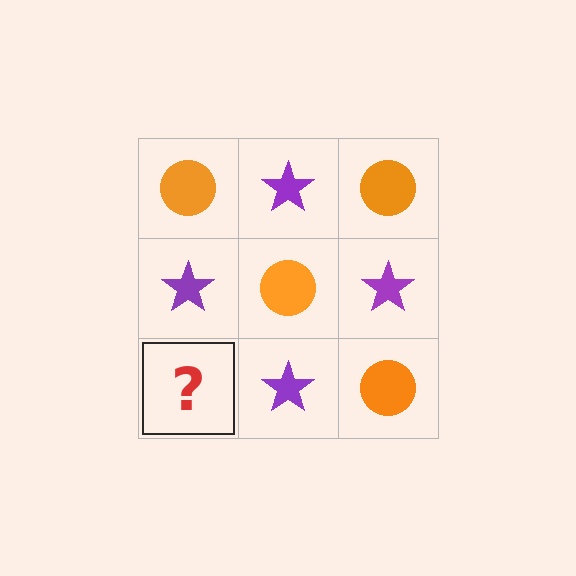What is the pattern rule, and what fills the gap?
The rule is that it alternates orange circle and purple star in a checkerboard pattern. The gap should be filled with an orange circle.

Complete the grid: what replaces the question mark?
The question mark should be replaced with an orange circle.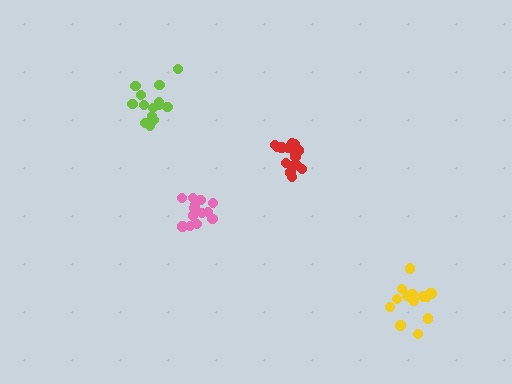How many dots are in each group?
Group 1: 14 dots, Group 2: 15 dots, Group 3: 15 dots, Group 4: 13 dots (57 total).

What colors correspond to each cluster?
The clusters are colored: lime, red, yellow, pink.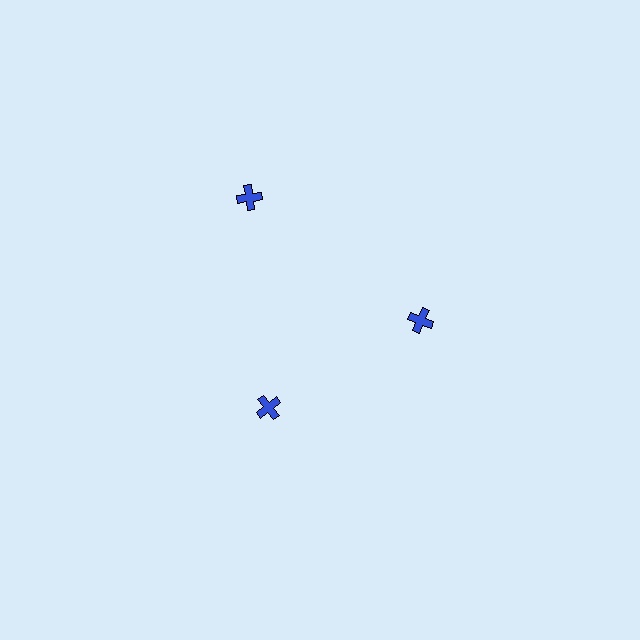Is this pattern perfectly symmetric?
No. The 3 blue crosses are arranged in a ring, but one element near the 11 o'clock position is pushed outward from the center, breaking the 3-fold rotational symmetry.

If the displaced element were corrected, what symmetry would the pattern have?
It would have 3-fold rotational symmetry — the pattern would map onto itself every 120 degrees.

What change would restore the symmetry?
The symmetry would be restored by moving it inward, back onto the ring so that all 3 crosses sit at equal angles and equal distance from the center.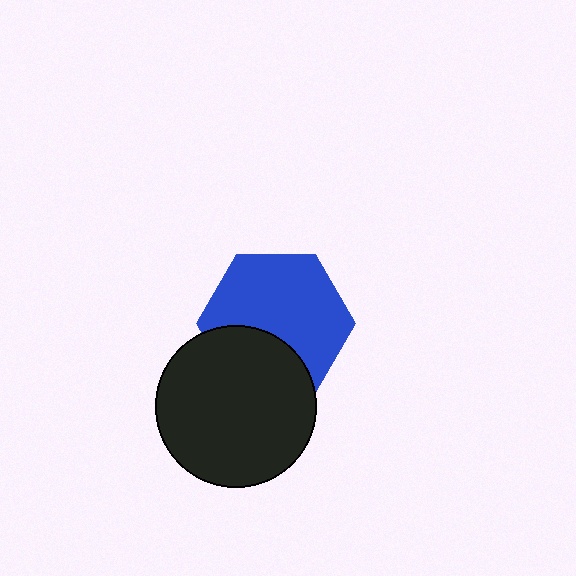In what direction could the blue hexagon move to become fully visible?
The blue hexagon could move up. That would shift it out from behind the black circle entirely.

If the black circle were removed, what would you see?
You would see the complete blue hexagon.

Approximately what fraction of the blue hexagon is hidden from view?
Roughly 32% of the blue hexagon is hidden behind the black circle.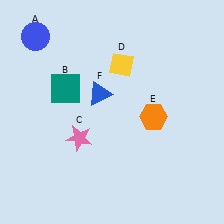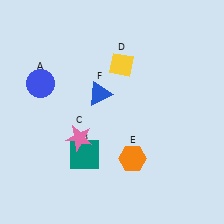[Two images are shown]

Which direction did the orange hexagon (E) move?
The orange hexagon (E) moved down.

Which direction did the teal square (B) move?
The teal square (B) moved down.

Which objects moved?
The objects that moved are: the blue circle (A), the teal square (B), the orange hexagon (E).